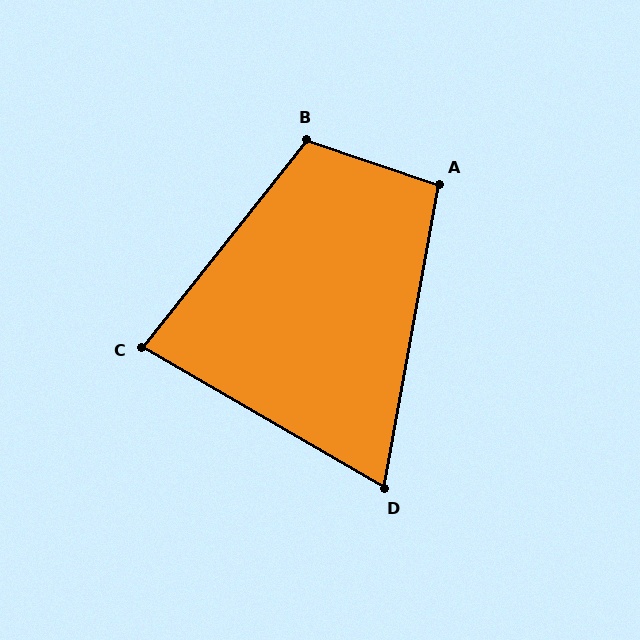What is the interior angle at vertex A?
Approximately 98 degrees (obtuse).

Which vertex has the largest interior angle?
B, at approximately 110 degrees.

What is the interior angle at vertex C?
Approximately 82 degrees (acute).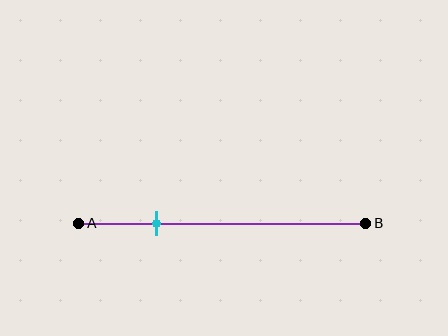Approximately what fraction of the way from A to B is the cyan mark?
The cyan mark is approximately 25% of the way from A to B.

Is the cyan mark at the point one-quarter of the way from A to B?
Yes, the mark is approximately at the one-quarter point.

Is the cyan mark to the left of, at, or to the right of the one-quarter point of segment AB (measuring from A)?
The cyan mark is approximately at the one-quarter point of segment AB.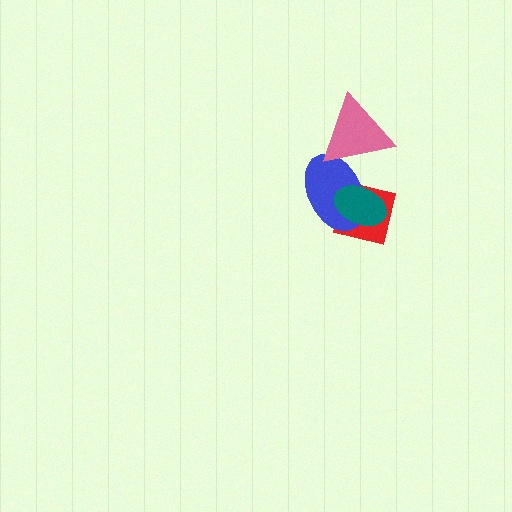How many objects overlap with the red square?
2 objects overlap with the red square.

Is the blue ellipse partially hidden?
Yes, it is partially covered by another shape.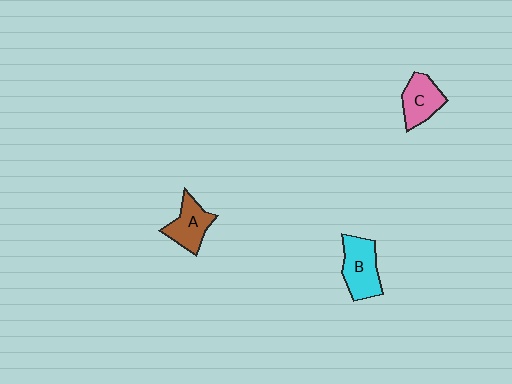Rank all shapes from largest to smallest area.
From largest to smallest: B (cyan), A (brown), C (pink).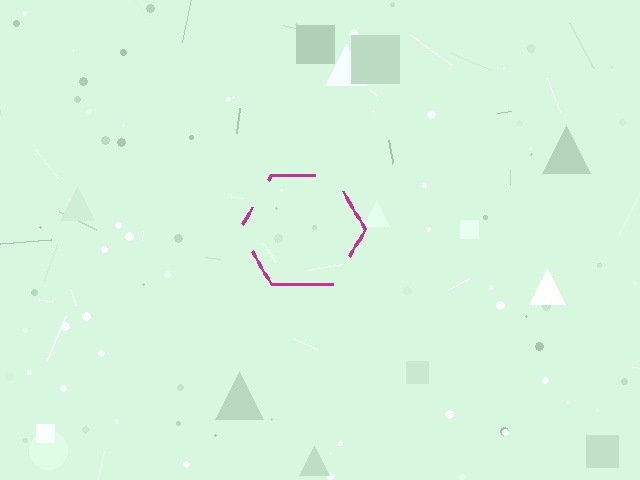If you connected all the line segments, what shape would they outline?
They would outline a hexagon.